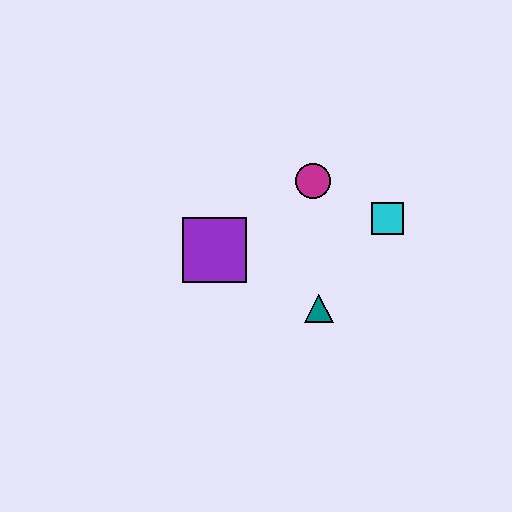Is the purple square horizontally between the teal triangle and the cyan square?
No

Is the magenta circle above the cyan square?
Yes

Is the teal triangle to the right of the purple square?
Yes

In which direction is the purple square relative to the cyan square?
The purple square is to the left of the cyan square.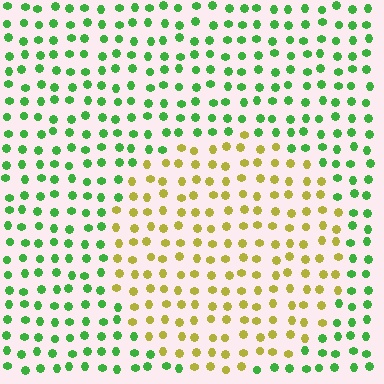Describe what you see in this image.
The image is filled with small green elements in a uniform arrangement. A circle-shaped region is visible where the elements are tinted to a slightly different hue, forming a subtle color boundary.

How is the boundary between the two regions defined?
The boundary is defined purely by a slight shift in hue (about 60 degrees). Spacing, size, and orientation are identical on both sides.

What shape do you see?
I see a circle.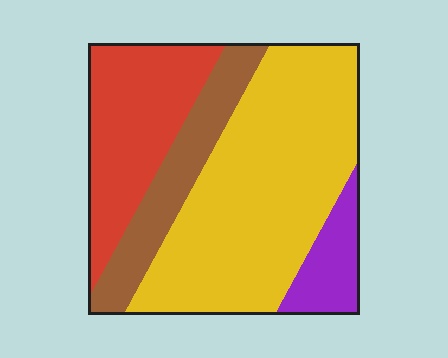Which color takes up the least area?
Purple, at roughly 10%.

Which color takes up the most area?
Yellow, at roughly 50%.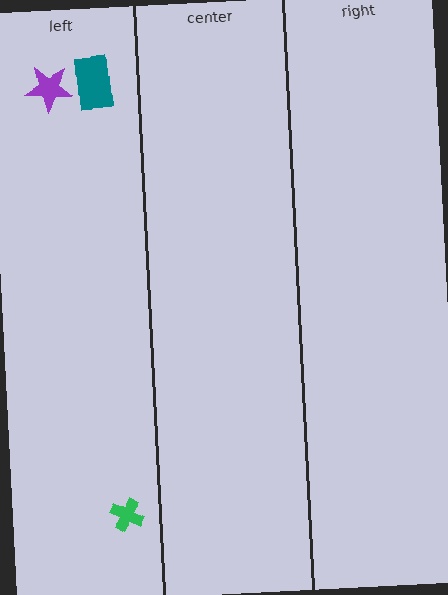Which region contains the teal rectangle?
The left region.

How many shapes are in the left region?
3.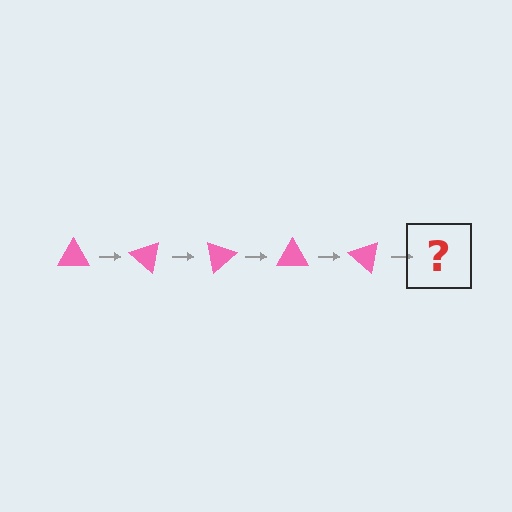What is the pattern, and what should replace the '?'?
The pattern is that the triangle rotates 40 degrees each step. The '?' should be a pink triangle rotated 200 degrees.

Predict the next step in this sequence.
The next step is a pink triangle rotated 200 degrees.